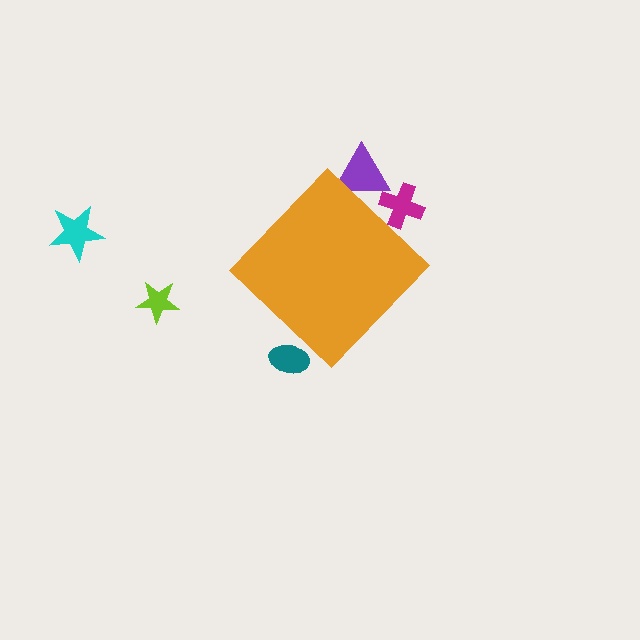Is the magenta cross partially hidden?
Yes, the magenta cross is partially hidden behind the orange diamond.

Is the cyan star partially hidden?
No, the cyan star is fully visible.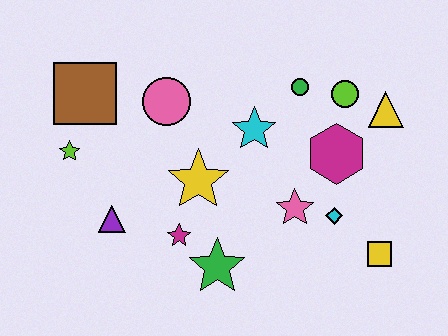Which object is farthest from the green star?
The yellow triangle is farthest from the green star.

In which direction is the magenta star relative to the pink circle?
The magenta star is below the pink circle.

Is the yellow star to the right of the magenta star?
Yes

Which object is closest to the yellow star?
The magenta star is closest to the yellow star.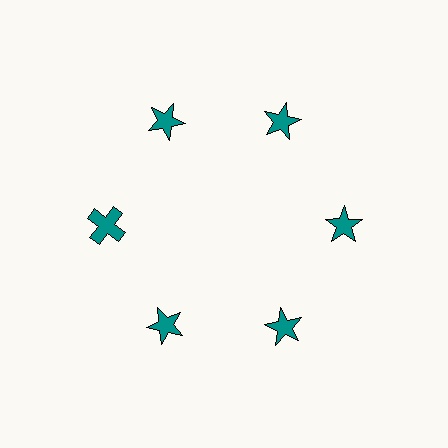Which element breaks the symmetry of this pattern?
The teal cross at roughly the 9 o'clock position breaks the symmetry. All other shapes are teal stars.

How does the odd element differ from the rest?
It has a different shape: cross instead of star.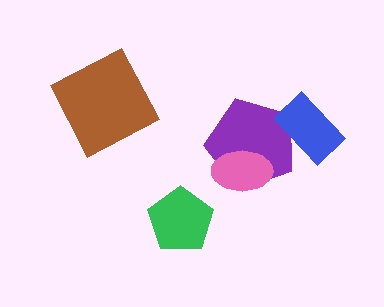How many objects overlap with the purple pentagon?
2 objects overlap with the purple pentagon.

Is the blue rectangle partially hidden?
No, no other shape covers it.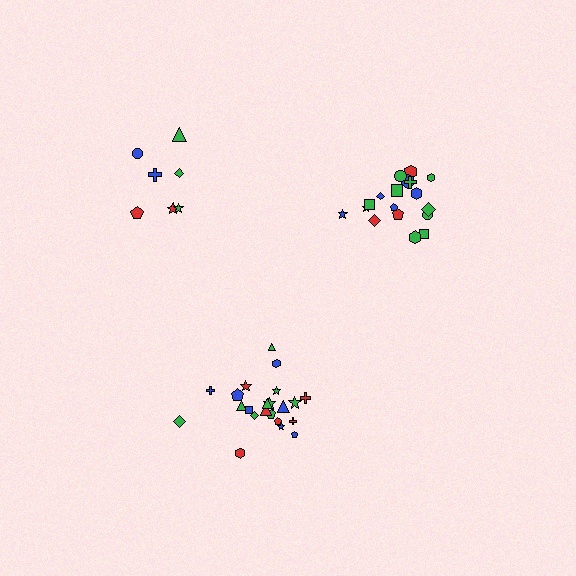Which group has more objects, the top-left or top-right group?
The top-right group.